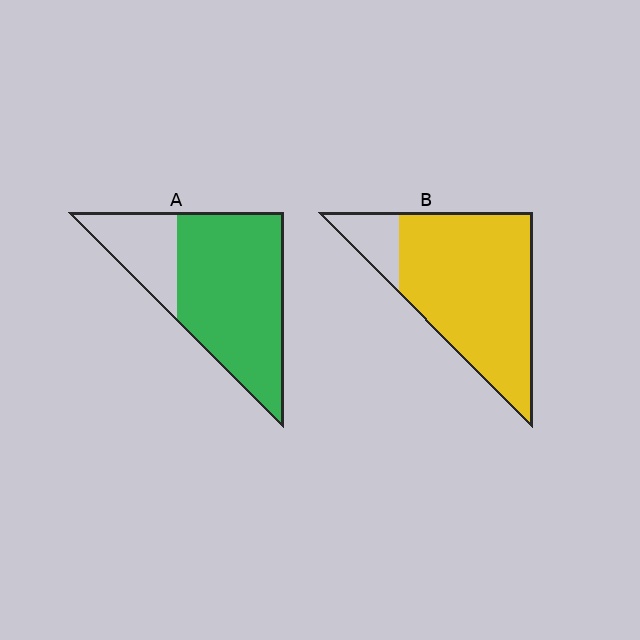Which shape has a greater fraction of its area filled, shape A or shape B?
Shape B.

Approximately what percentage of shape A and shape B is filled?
A is approximately 75% and B is approximately 85%.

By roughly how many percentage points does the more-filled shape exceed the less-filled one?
By roughly 10 percentage points (B over A).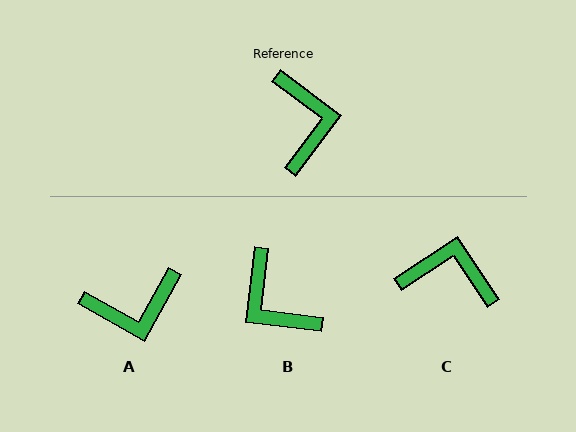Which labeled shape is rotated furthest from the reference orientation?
B, about 150 degrees away.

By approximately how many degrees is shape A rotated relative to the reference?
Approximately 82 degrees clockwise.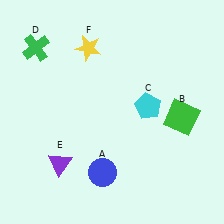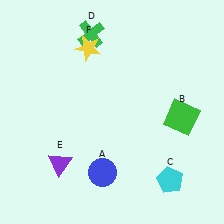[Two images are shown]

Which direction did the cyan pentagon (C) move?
The cyan pentagon (C) moved down.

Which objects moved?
The objects that moved are: the cyan pentagon (C), the green cross (D).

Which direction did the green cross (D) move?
The green cross (D) moved right.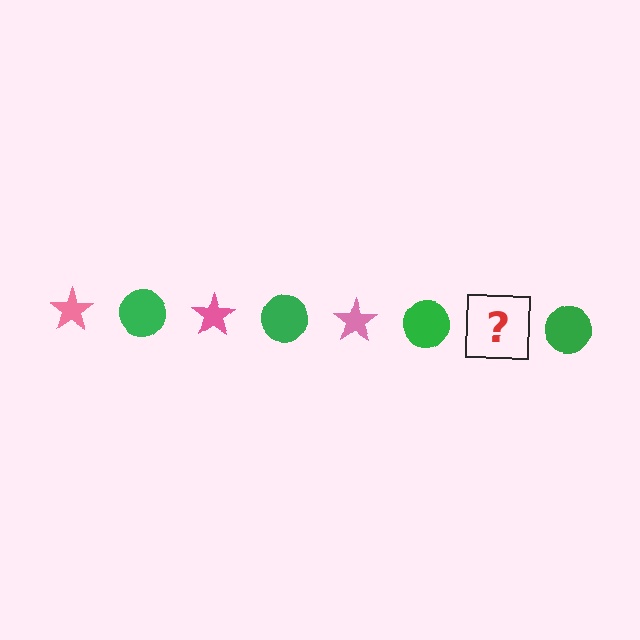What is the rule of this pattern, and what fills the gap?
The rule is that the pattern alternates between pink star and green circle. The gap should be filled with a pink star.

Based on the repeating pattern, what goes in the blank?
The blank should be a pink star.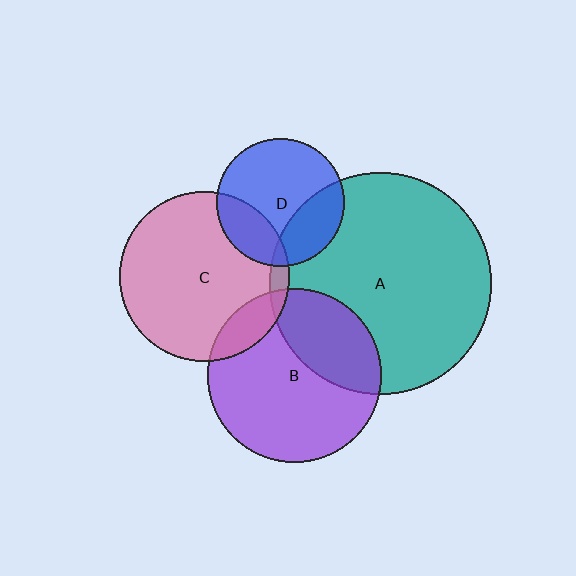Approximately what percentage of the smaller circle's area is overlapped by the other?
Approximately 30%.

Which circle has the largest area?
Circle A (teal).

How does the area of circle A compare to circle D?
Approximately 3.0 times.